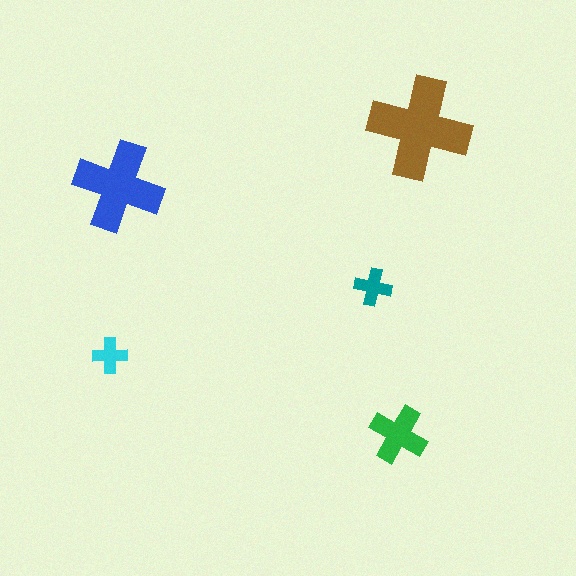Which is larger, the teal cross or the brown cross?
The brown one.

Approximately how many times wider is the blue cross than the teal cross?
About 2.5 times wider.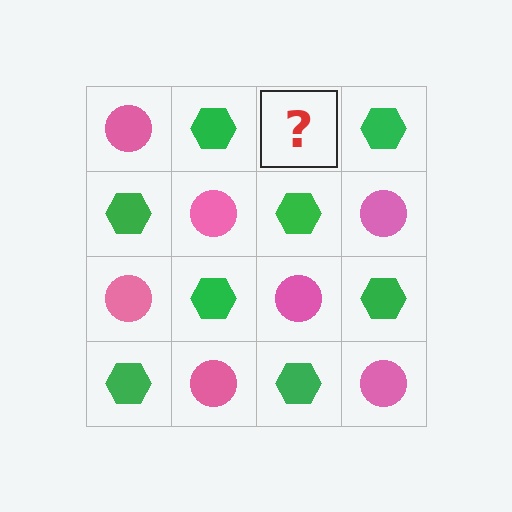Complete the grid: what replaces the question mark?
The question mark should be replaced with a pink circle.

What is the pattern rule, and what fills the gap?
The rule is that it alternates pink circle and green hexagon in a checkerboard pattern. The gap should be filled with a pink circle.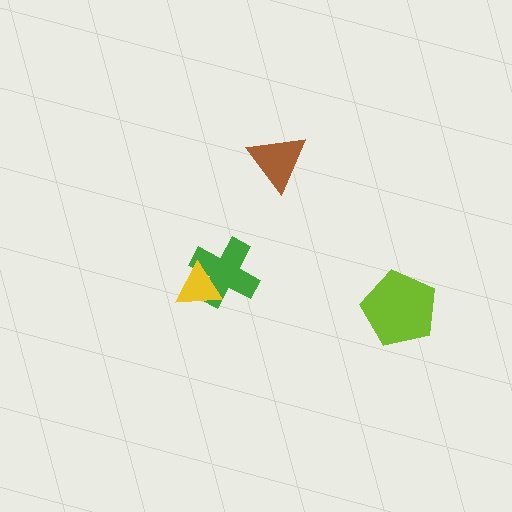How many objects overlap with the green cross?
1 object overlaps with the green cross.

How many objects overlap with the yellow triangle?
1 object overlaps with the yellow triangle.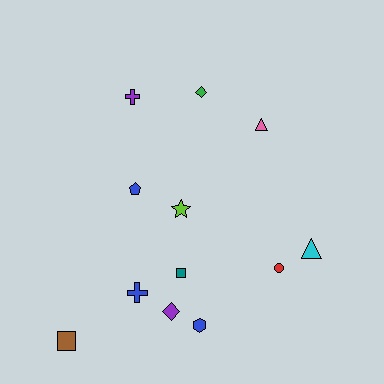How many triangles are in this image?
There are 2 triangles.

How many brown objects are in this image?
There is 1 brown object.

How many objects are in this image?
There are 12 objects.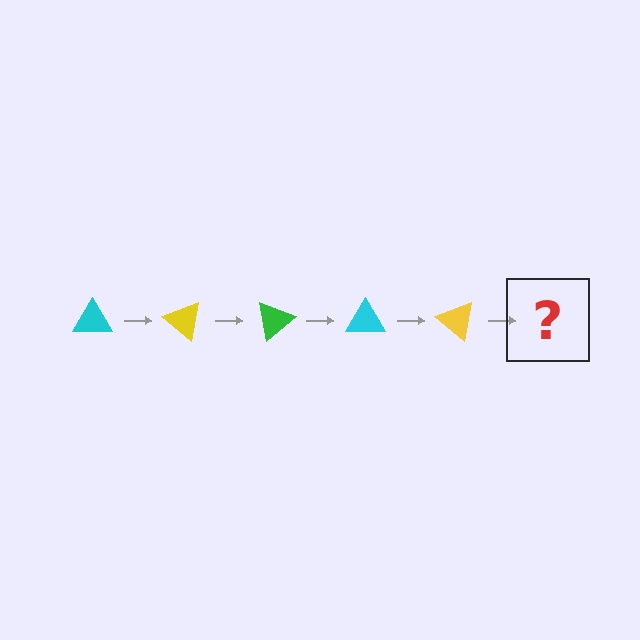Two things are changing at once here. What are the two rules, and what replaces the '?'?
The two rules are that it rotates 40 degrees each step and the color cycles through cyan, yellow, and green. The '?' should be a green triangle, rotated 200 degrees from the start.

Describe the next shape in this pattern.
It should be a green triangle, rotated 200 degrees from the start.